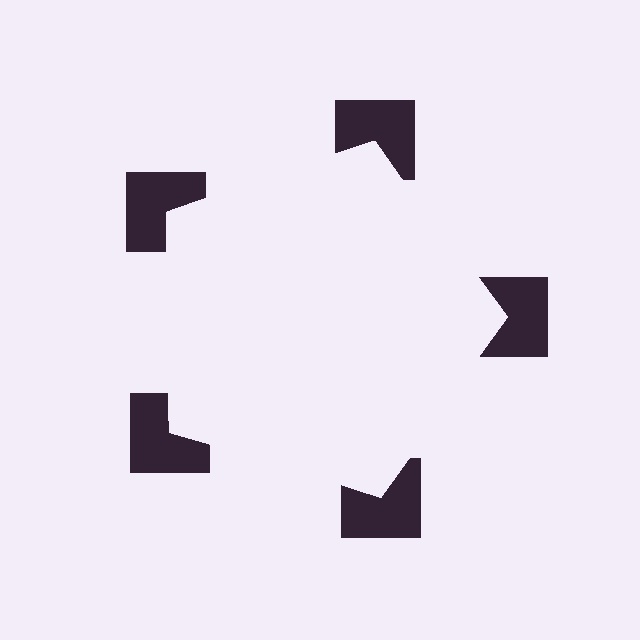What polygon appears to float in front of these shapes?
An illusory pentagon — its edges are inferred from the aligned wedge cuts in the notched squares, not physically drawn.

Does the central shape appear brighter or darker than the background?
It typically appears slightly brighter than the background, even though no actual brightness change is drawn.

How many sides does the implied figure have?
5 sides.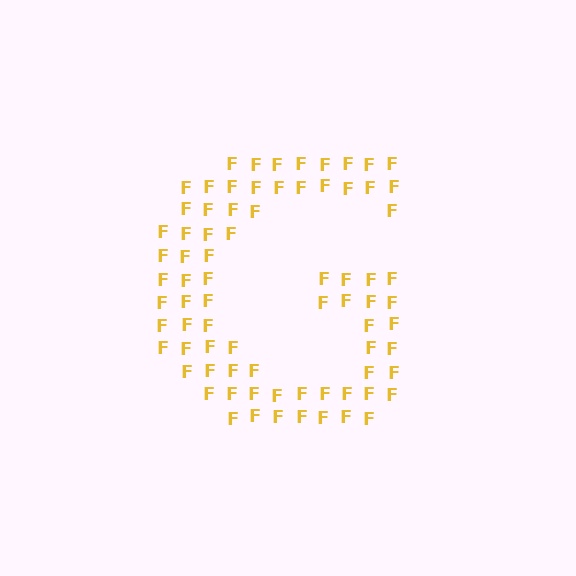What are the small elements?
The small elements are letter F's.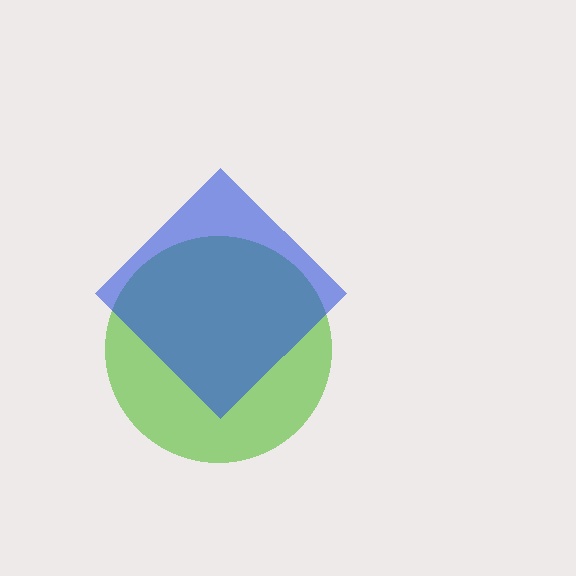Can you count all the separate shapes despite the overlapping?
Yes, there are 2 separate shapes.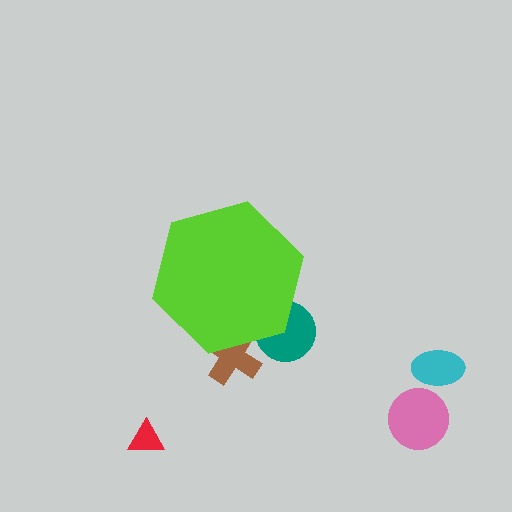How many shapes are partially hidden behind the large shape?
2 shapes are partially hidden.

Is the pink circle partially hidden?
No, the pink circle is fully visible.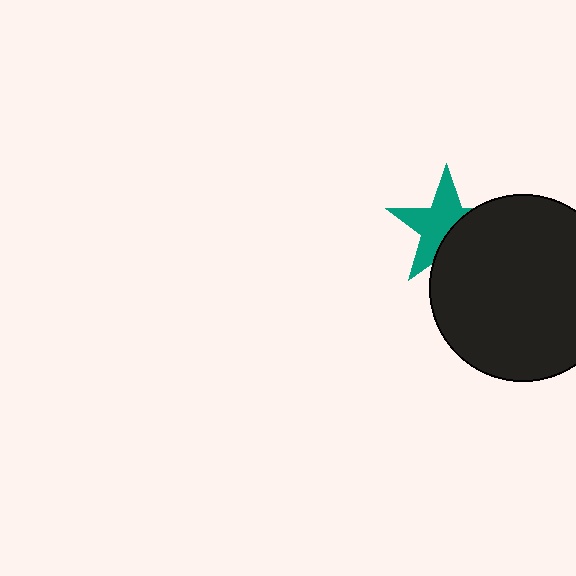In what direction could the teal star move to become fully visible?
The teal star could move toward the upper-left. That would shift it out from behind the black circle entirely.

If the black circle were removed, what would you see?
You would see the complete teal star.